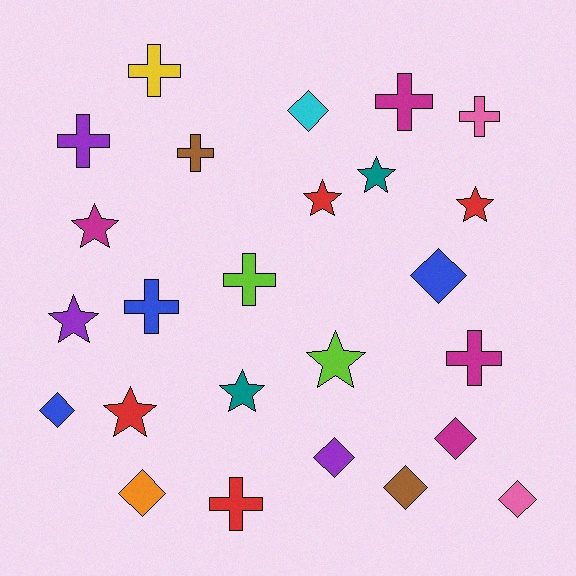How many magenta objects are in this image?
There are 4 magenta objects.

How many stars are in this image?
There are 8 stars.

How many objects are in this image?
There are 25 objects.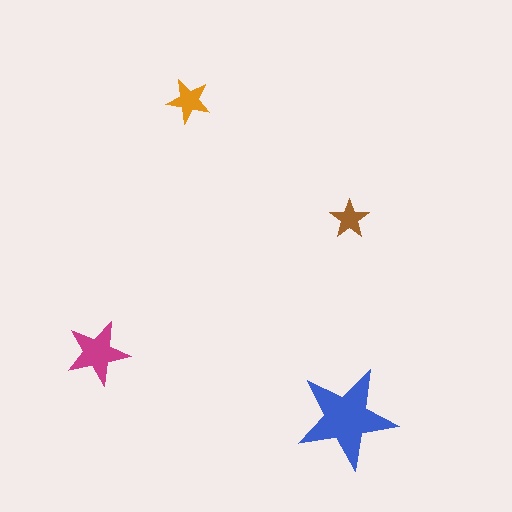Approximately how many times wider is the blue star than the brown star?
About 2.5 times wider.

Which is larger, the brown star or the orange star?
The orange one.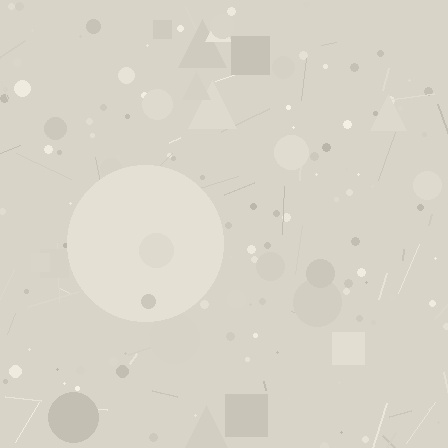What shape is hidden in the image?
A circle is hidden in the image.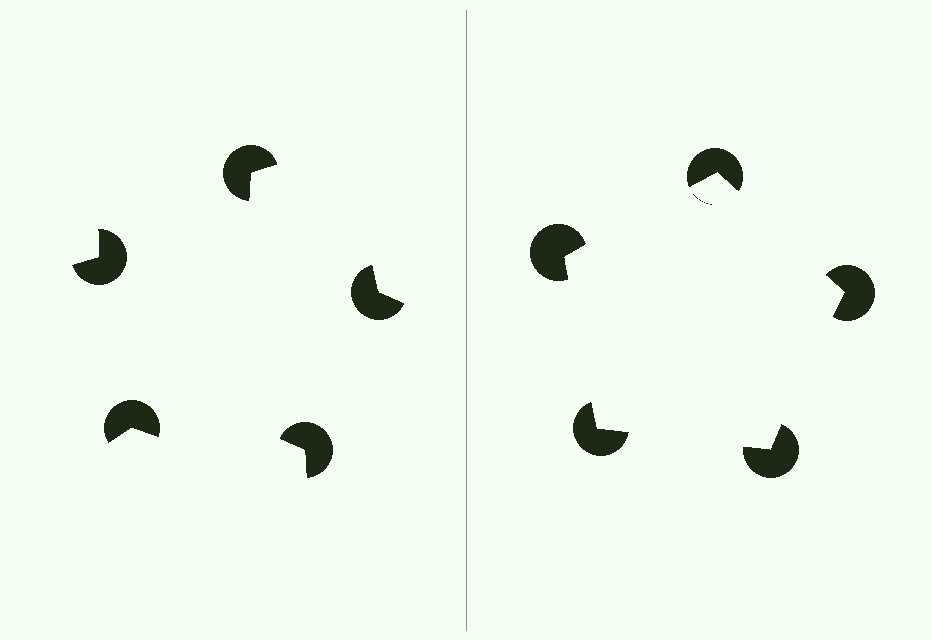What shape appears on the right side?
An illusory pentagon.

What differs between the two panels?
The pac-man discs are positioned identically on both sides; only the wedge orientations differ. On the right they align to a pentagon; on the left they are misaligned.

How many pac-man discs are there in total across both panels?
10 — 5 on each side.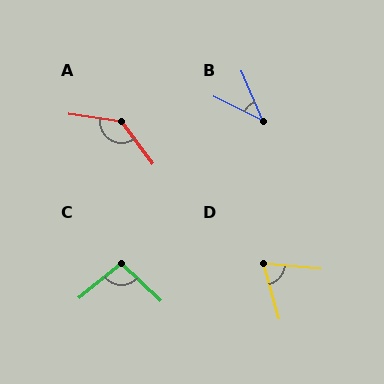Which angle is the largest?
A, at approximately 135 degrees.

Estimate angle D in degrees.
Approximately 69 degrees.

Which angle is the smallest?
B, at approximately 41 degrees.